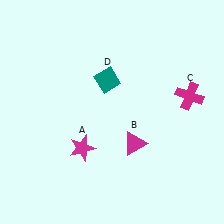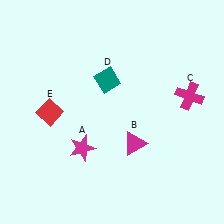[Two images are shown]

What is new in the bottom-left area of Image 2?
A red diamond (E) was added in the bottom-left area of Image 2.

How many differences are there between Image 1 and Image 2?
There is 1 difference between the two images.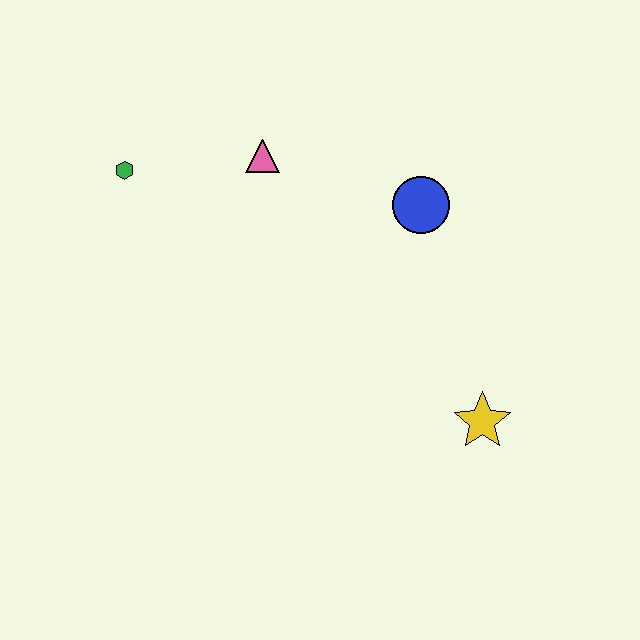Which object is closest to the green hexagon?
The pink triangle is closest to the green hexagon.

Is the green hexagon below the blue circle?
No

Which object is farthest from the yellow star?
The green hexagon is farthest from the yellow star.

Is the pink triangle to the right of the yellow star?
No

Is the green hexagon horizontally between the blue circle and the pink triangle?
No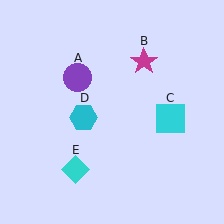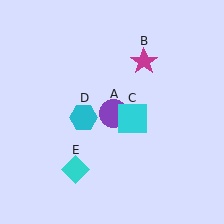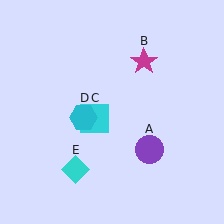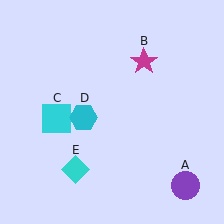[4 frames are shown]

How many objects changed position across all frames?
2 objects changed position: purple circle (object A), cyan square (object C).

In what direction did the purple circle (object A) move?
The purple circle (object A) moved down and to the right.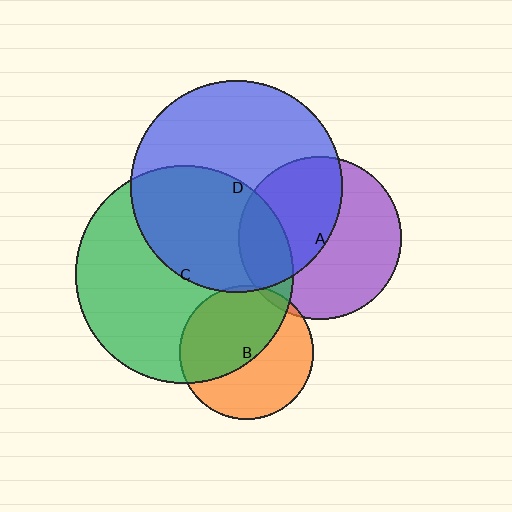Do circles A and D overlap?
Yes.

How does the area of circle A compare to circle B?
Approximately 1.5 times.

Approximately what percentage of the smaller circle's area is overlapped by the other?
Approximately 45%.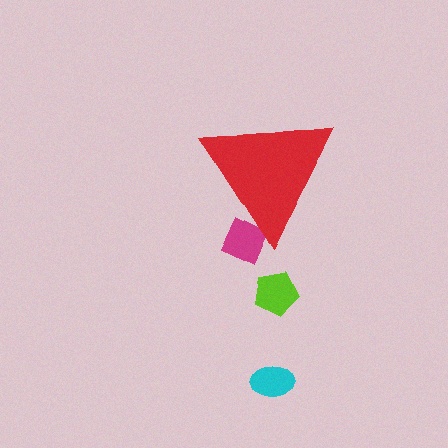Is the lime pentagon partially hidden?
No, the lime pentagon is fully visible.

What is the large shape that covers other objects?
A red triangle.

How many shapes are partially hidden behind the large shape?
1 shape is partially hidden.